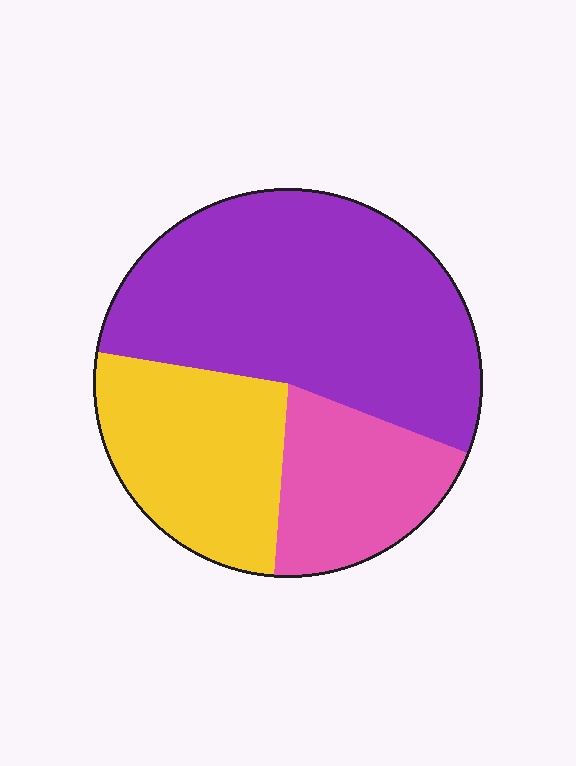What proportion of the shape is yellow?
Yellow covers about 25% of the shape.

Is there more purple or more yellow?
Purple.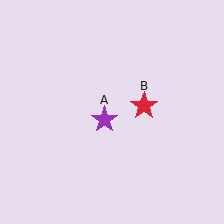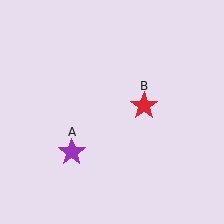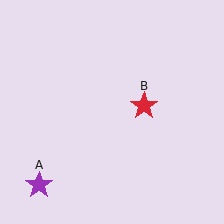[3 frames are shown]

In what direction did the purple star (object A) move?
The purple star (object A) moved down and to the left.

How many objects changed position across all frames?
1 object changed position: purple star (object A).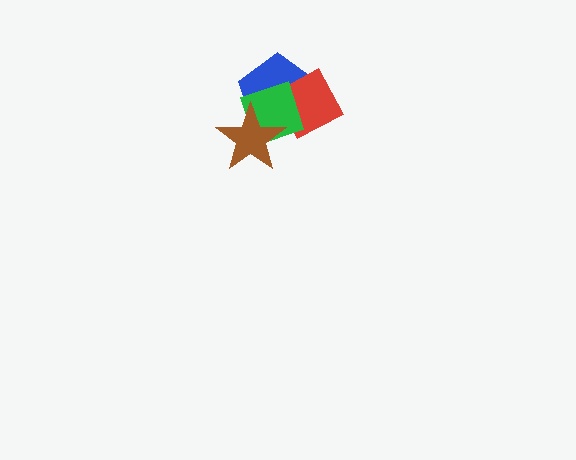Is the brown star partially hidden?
No, no other shape covers it.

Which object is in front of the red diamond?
The green diamond is in front of the red diamond.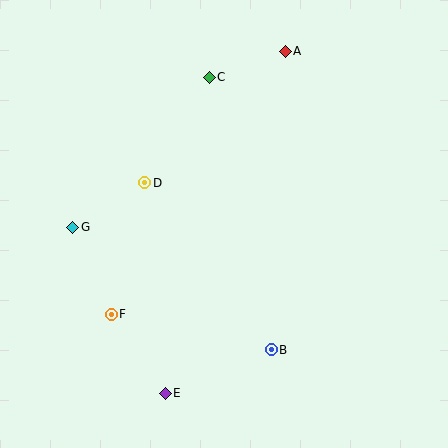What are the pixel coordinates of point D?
Point D is at (145, 183).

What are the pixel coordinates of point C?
Point C is at (209, 77).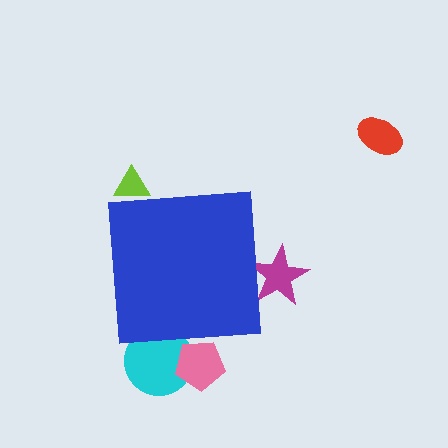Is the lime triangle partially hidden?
Yes, the lime triangle is partially hidden behind the blue square.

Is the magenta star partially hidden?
Yes, the magenta star is partially hidden behind the blue square.